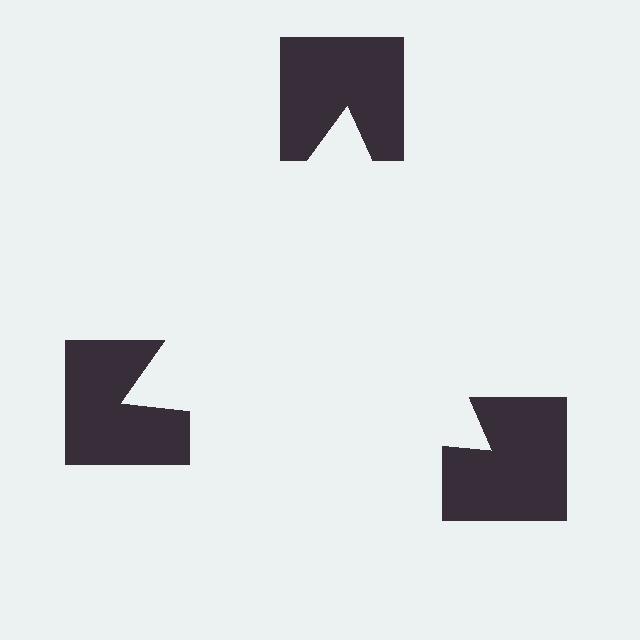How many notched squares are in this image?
There are 3 — one at each vertex of the illusory triangle.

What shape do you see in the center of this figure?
An illusory triangle — its edges are inferred from the aligned wedge cuts in the notched squares, not physically drawn.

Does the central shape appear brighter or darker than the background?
It typically appears slightly brighter than the background, even though no actual brightness change is drawn.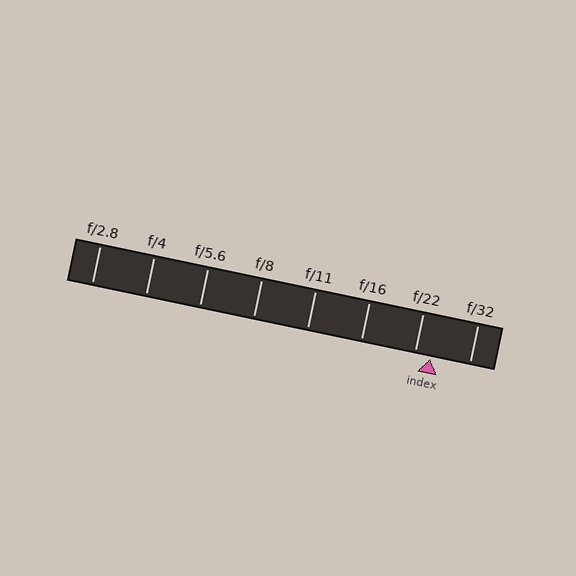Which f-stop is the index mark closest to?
The index mark is closest to f/22.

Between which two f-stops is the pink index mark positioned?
The index mark is between f/22 and f/32.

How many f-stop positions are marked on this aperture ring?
There are 8 f-stop positions marked.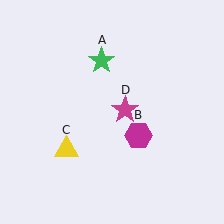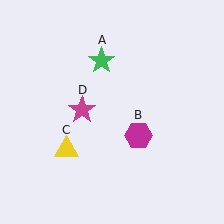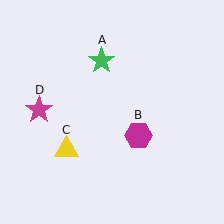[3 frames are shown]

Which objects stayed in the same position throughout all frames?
Green star (object A) and magenta hexagon (object B) and yellow triangle (object C) remained stationary.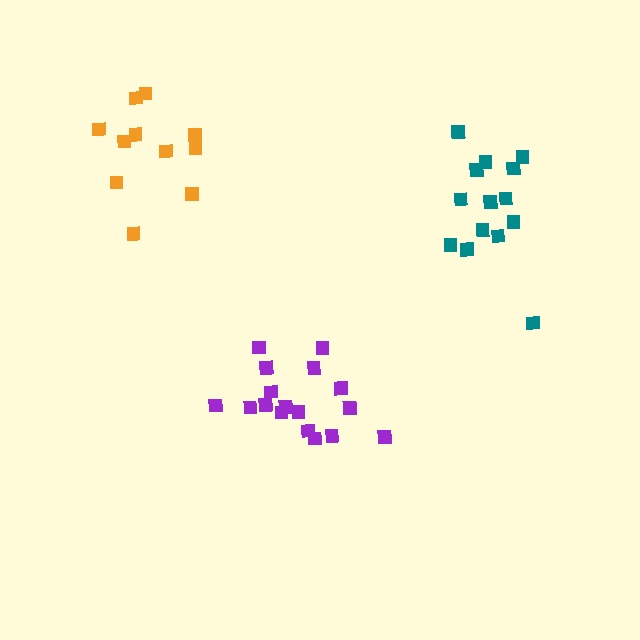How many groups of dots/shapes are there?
There are 3 groups.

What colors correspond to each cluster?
The clusters are colored: purple, teal, orange.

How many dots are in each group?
Group 1: 17 dots, Group 2: 14 dots, Group 3: 11 dots (42 total).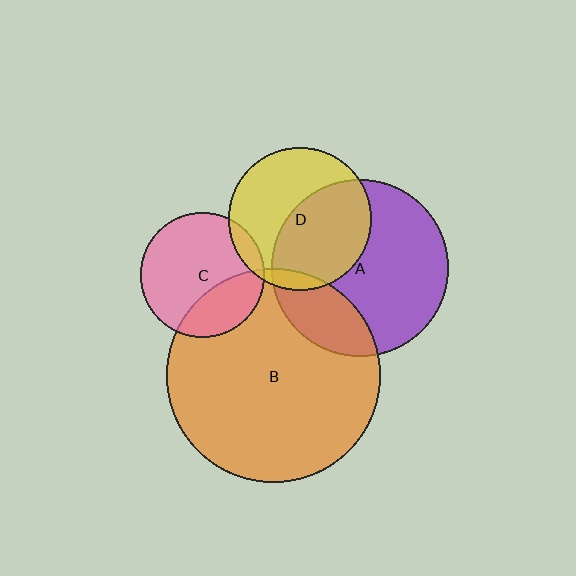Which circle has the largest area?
Circle B (orange).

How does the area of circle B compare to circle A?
Approximately 1.5 times.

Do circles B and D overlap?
Yes.